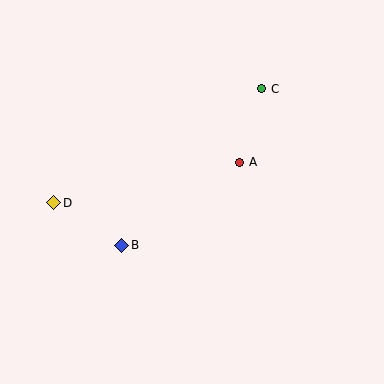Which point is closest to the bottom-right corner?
Point A is closest to the bottom-right corner.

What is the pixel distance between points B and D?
The distance between B and D is 80 pixels.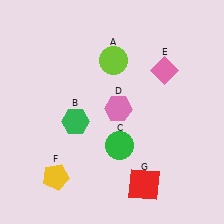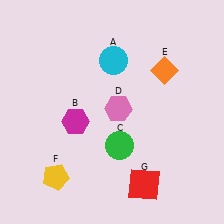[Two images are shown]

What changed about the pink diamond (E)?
In Image 1, E is pink. In Image 2, it changed to orange.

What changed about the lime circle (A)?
In Image 1, A is lime. In Image 2, it changed to cyan.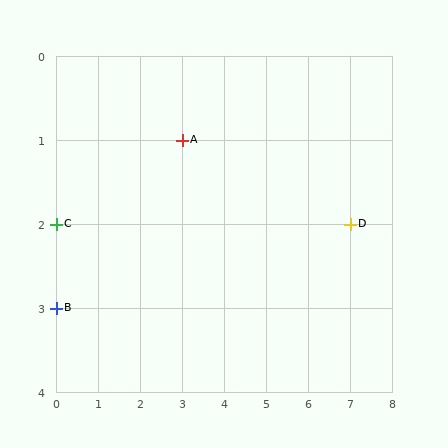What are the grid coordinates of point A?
Point A is at grid coordinates (3, 1).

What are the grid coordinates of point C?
Point C is at grid coordinates (0, 2).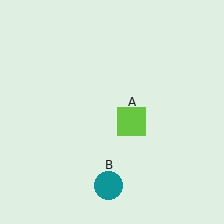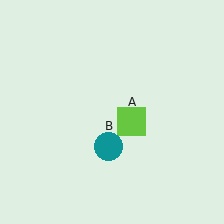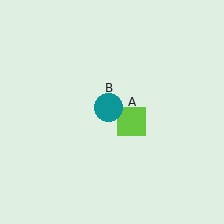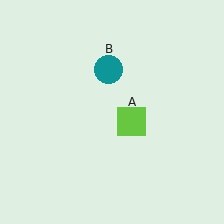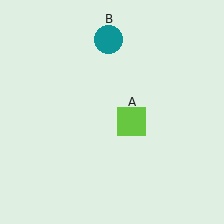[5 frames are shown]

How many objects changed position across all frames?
1 object changed position: teal circle (object B).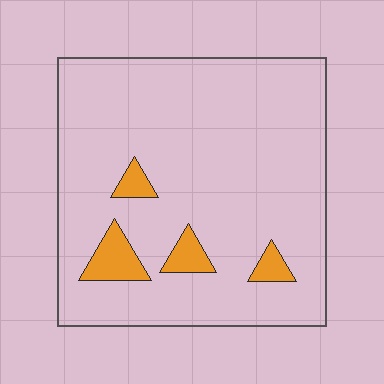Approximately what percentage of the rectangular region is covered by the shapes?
Approximately 10%.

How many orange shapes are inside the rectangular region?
4.